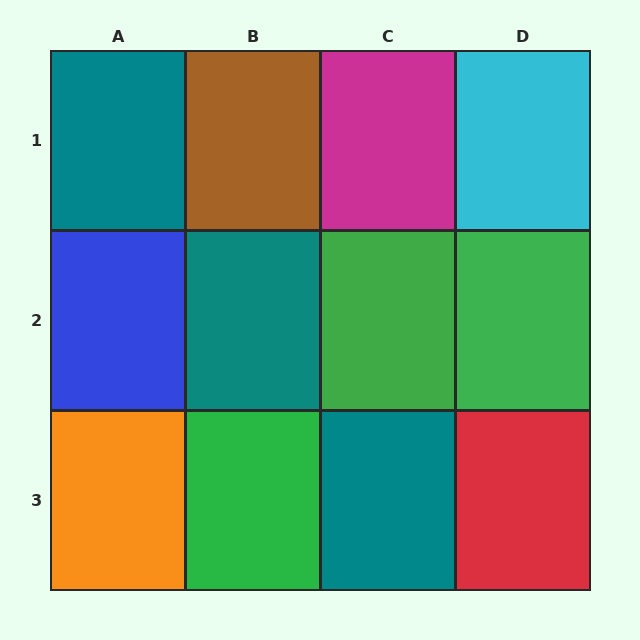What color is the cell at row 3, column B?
Green.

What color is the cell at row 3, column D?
Red.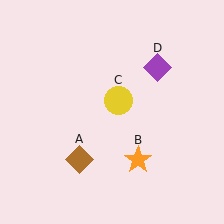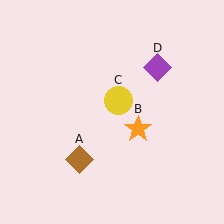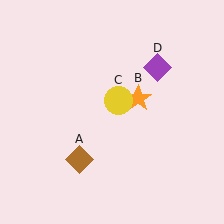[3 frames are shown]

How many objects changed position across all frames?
1 object changed position: orange star (object B).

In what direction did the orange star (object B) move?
The orange star (object B) moved up.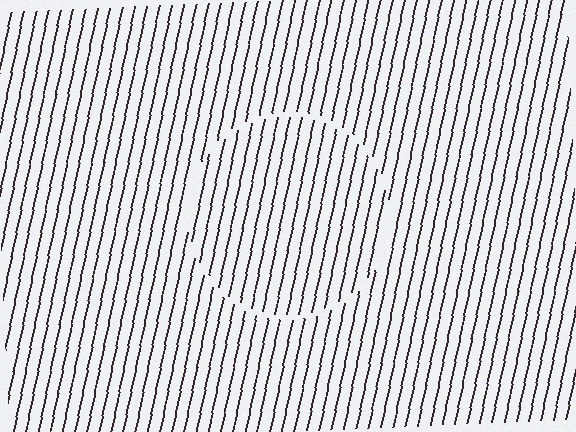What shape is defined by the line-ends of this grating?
An illusory circle. The interior of the shape contains the same grating, shifted by half a period — the contour is defined by the phase discontinuity where line-ends from the inner and outer gratings abut.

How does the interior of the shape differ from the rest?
The interior of the shape contains the same grating, shifted by half a period — the contour is defined by the phase discontinuity where line-ends from the inner and outer gratings abut.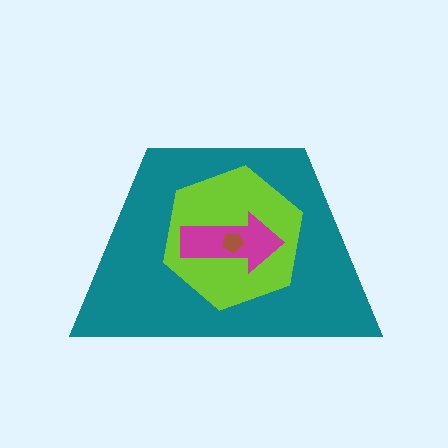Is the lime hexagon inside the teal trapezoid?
Yes.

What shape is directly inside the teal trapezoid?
The lime hexagon.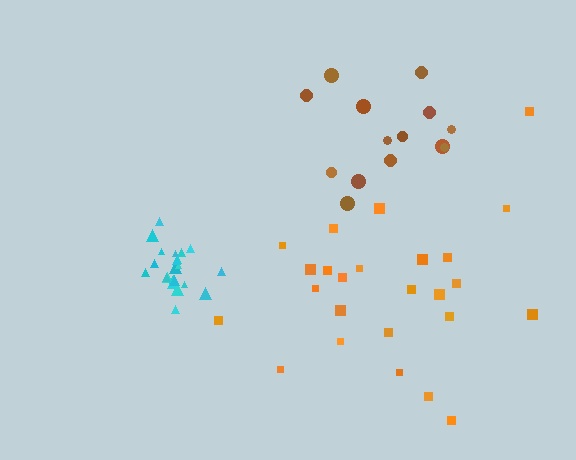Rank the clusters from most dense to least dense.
cyan, orange, brown.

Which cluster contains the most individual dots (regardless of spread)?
Orange (25).